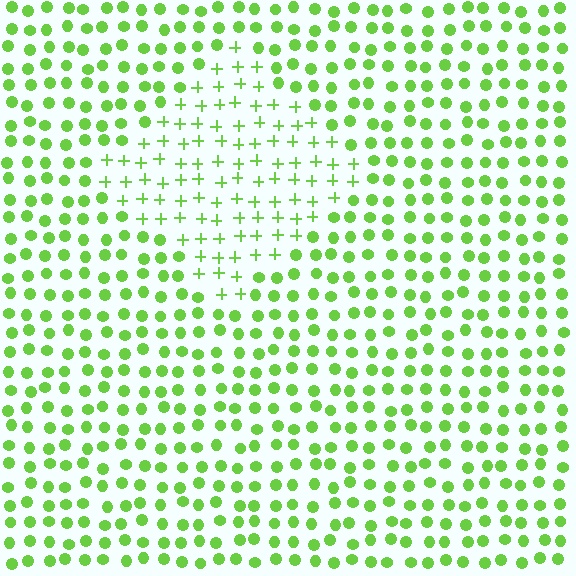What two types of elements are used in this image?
The image uses plus signs inside the diamond region and circles outside it.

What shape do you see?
I see a diamond.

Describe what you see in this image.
The image is filled with small lime elements arranged in a uniform grid. A diamond-shaped region contains plus signs, while the surrounding area contains circles. The boundary is defined purely by the change in element shape.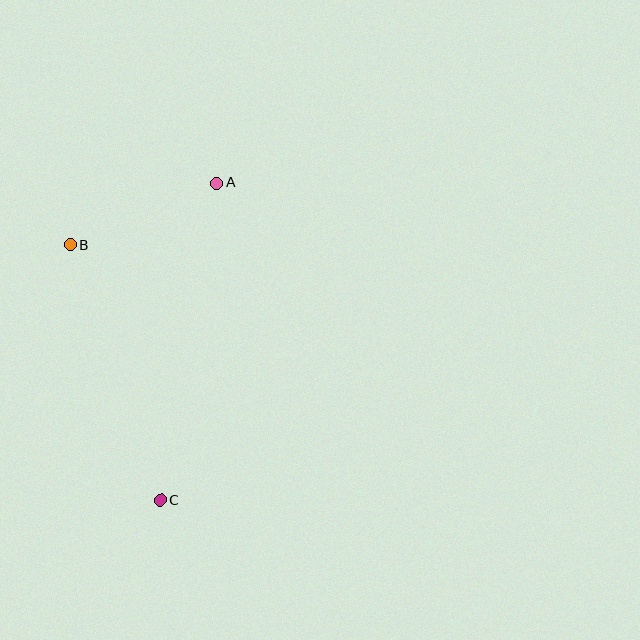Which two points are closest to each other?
Points A and B are closest to each other.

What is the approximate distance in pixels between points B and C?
The distance between B and C is approximately 271 pixels.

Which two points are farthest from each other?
Points A and C are farthest from each other.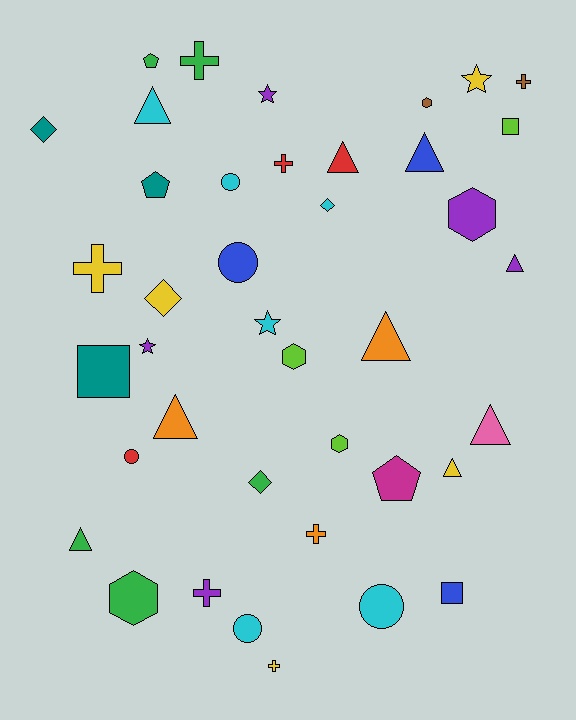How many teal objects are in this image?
There are 3 teal objects.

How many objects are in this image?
There are 40 objects.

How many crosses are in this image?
There are 7 crosses.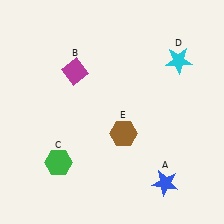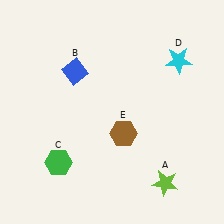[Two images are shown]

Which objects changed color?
A changed from blue to lime. B changed from magenta to blue.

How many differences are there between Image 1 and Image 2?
There are 2 differences between the two images.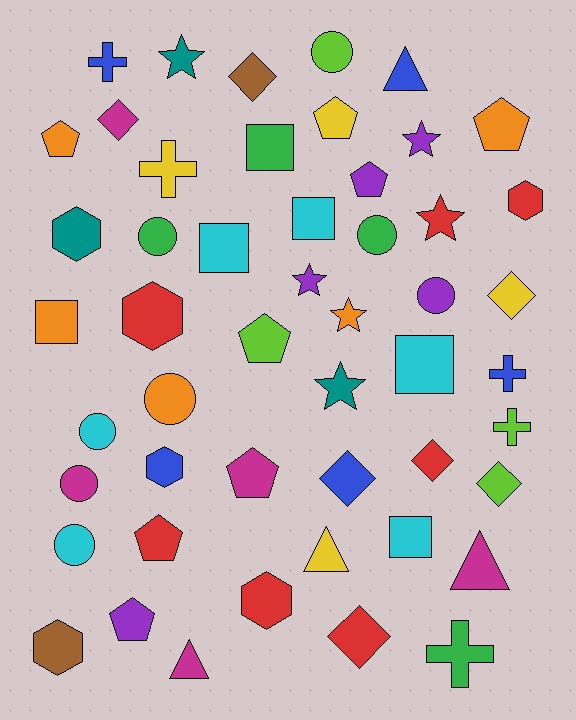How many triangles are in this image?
There are 4 triangles.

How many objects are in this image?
There are 50 objects.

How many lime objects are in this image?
There are 4 lime objects.